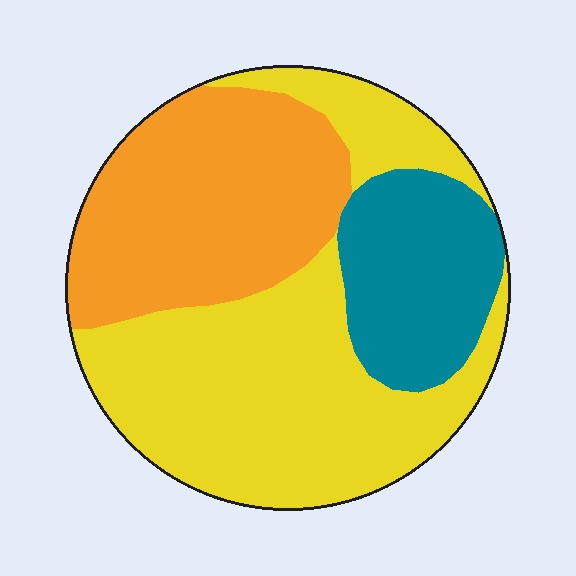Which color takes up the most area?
Yellow, at roughly 50%.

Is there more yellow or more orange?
Yellow.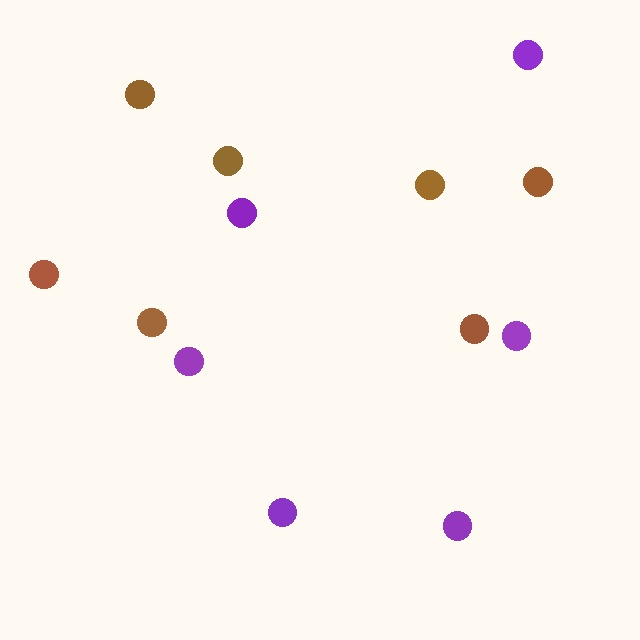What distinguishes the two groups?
There are 2 groups: one group of brown circles (7) and one group of purple circles (6).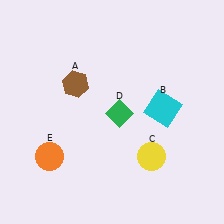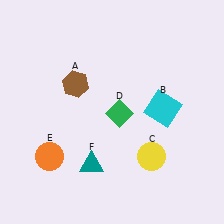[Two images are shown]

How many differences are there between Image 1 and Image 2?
There is 1 difference between the two images.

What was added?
A teal triangle (F) was added in Image 2.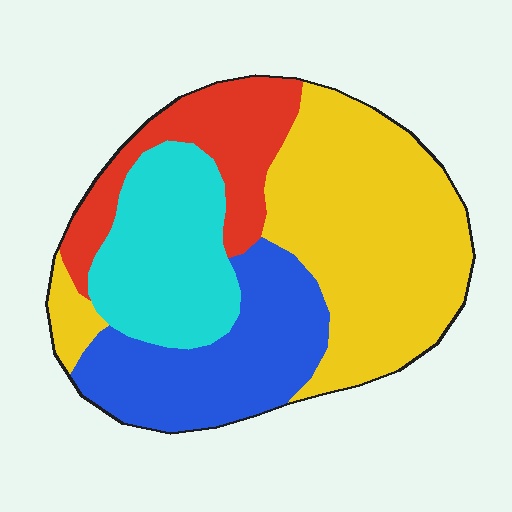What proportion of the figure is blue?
Blue covers 23% of the figure.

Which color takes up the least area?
Red, at roughly 15%.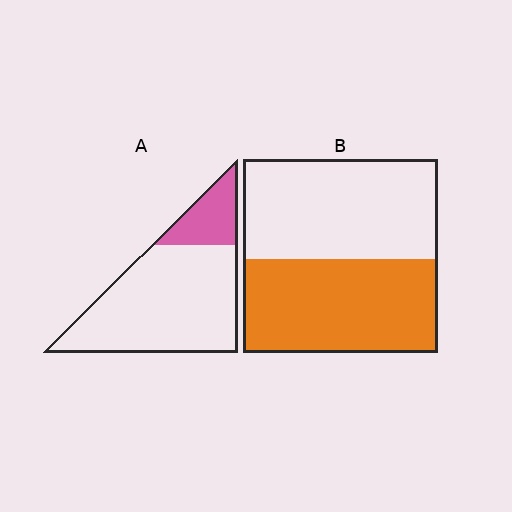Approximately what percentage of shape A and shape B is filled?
A is approximately 20% and B is approximately 50%.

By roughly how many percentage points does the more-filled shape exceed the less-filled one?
By roughly 30 percentage points (B over A).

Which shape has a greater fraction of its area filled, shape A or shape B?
Shape B.